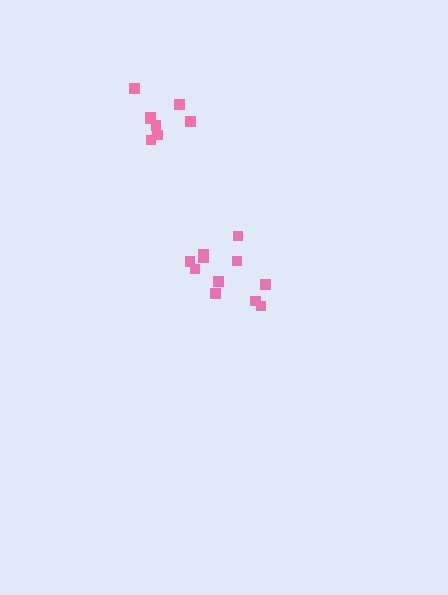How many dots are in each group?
Group 1: 11 dots, Group 2: 8 dots (19 total).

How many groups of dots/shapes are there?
There are 2 groups.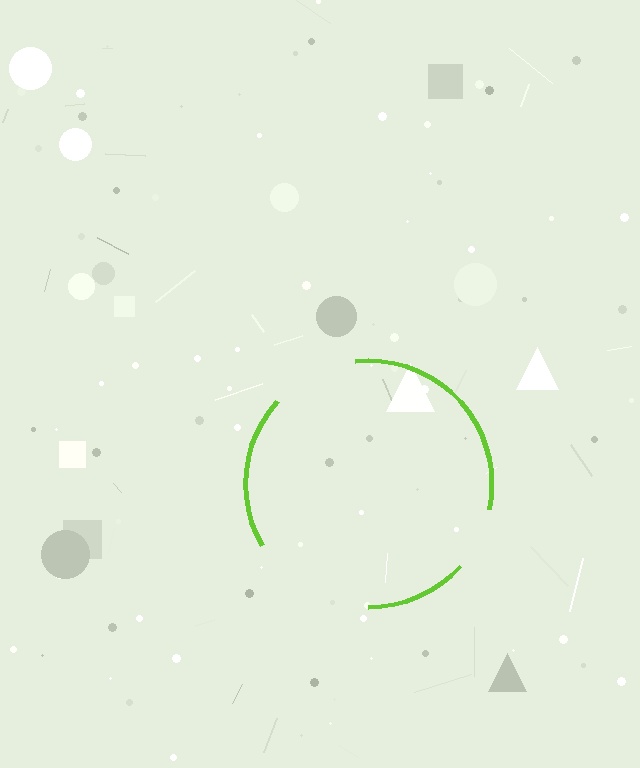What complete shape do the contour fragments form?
The contour fragments form a circle.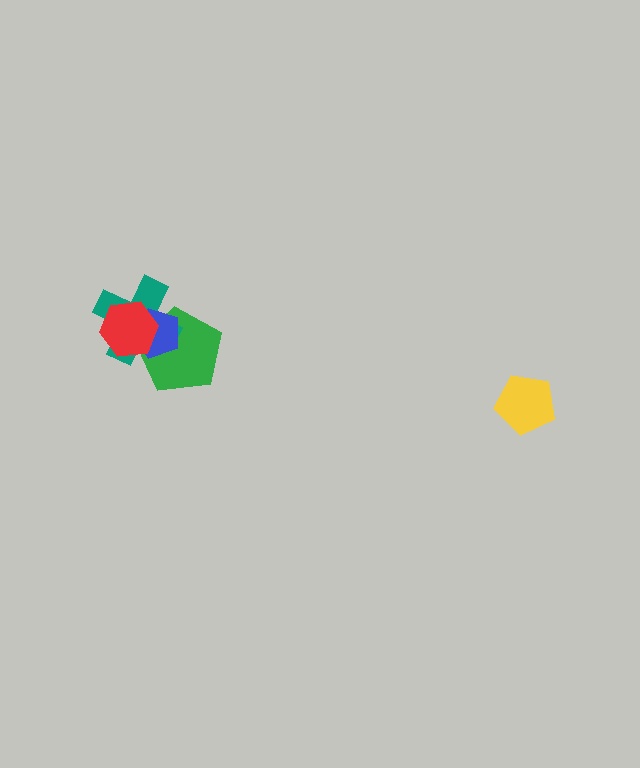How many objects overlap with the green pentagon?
3 objects overlap with the green pentagon.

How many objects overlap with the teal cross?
3 objects overlap with the teal cross.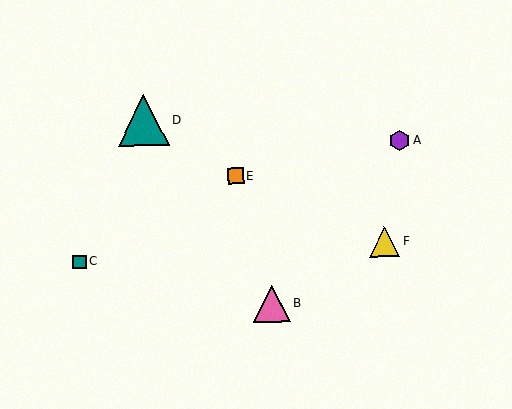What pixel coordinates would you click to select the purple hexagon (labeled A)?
Click at (399, 141) to select the purple hexagon A.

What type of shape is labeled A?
Shape A is a purple hexagon.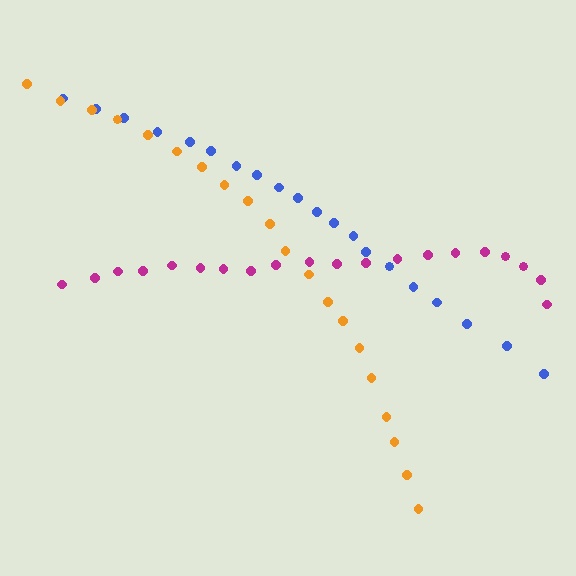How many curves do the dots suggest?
There are 3 distinct paths.